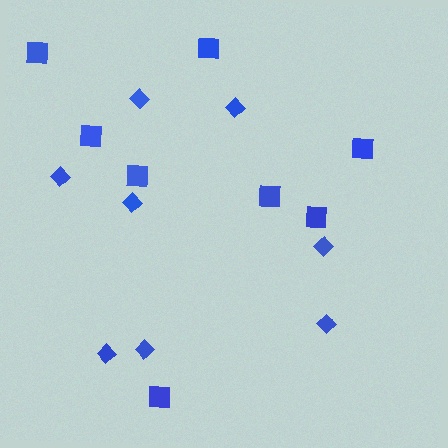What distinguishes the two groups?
There are 2 groups: one group of diamonds (8) and one group of squares (8).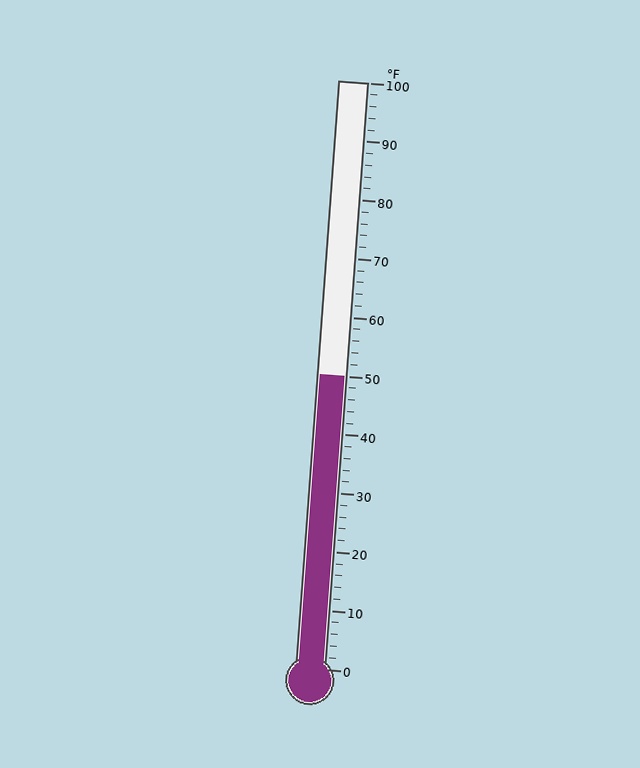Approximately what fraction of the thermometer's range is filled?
The thermometer is filled to approximately 50% of its range.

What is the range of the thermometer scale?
The thermometer scale ranges from 0°F to 100°F.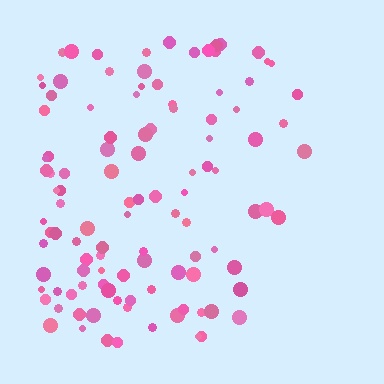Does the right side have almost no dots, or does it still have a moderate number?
Still a moderate number, just noticeably fewer than the left.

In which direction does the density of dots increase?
From right to left, with the left side densest.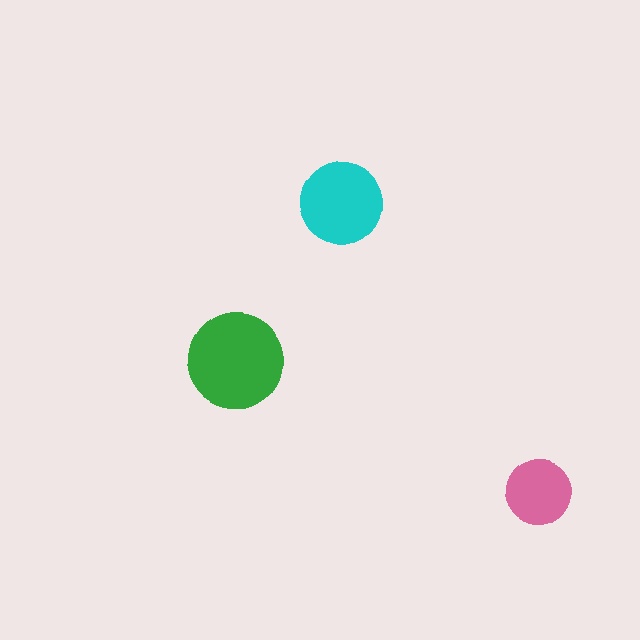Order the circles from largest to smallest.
the green one, the cyan one, the pink one.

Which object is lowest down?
The pink circle is bottommost.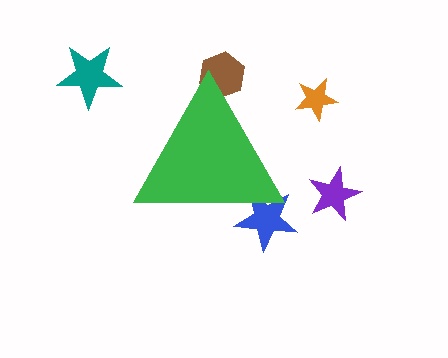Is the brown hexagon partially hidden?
Yes, the brown hexagon is partially hidden behind the green triangle.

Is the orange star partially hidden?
No, the orange star is fully visible.